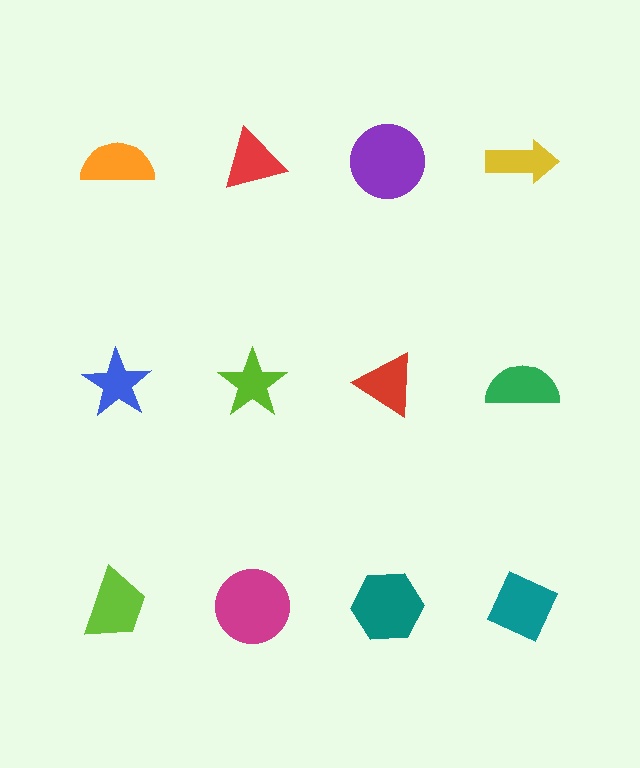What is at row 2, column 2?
A lime star.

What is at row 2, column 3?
A red triangle.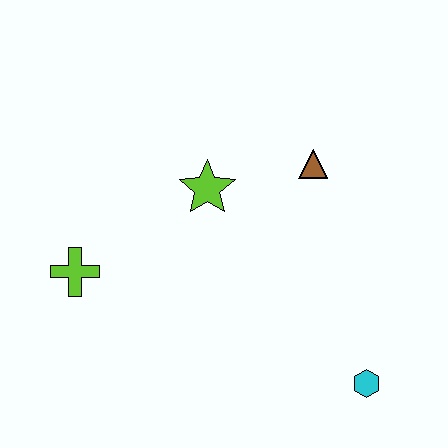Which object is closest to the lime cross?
The lime star is closest to the lime cross.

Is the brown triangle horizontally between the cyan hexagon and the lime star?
Yes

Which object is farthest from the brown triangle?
The lime cross is farthest from the brown triangle.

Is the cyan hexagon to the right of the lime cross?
Yes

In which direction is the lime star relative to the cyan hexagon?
The lime star is above the cyan hexagon.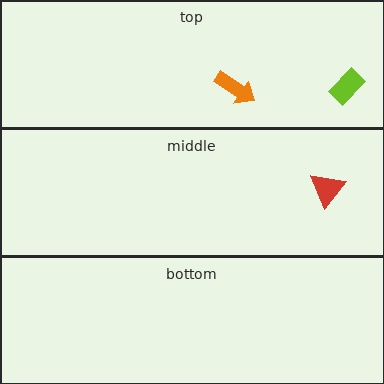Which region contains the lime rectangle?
The top region.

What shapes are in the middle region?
The red triangle.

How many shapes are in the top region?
2.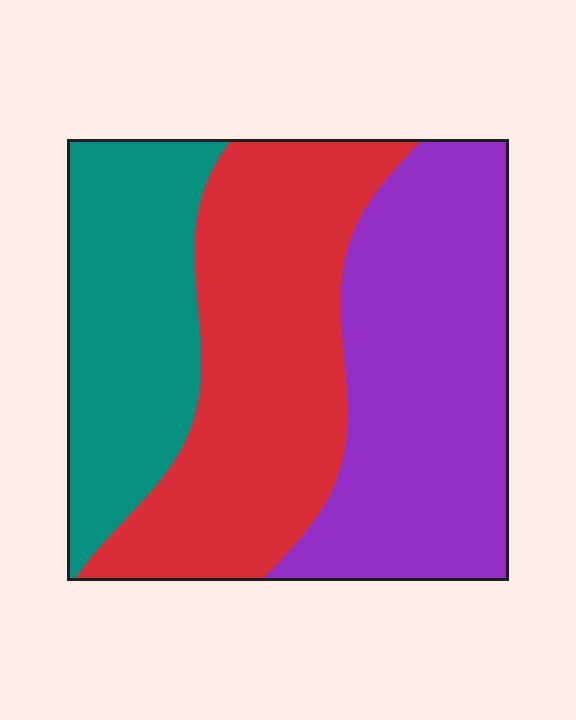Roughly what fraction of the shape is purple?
Purple covers 37% of the shape.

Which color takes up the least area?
Teal, at roughly 25%.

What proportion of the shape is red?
Red takes up about three eighths (3/8) of the shape.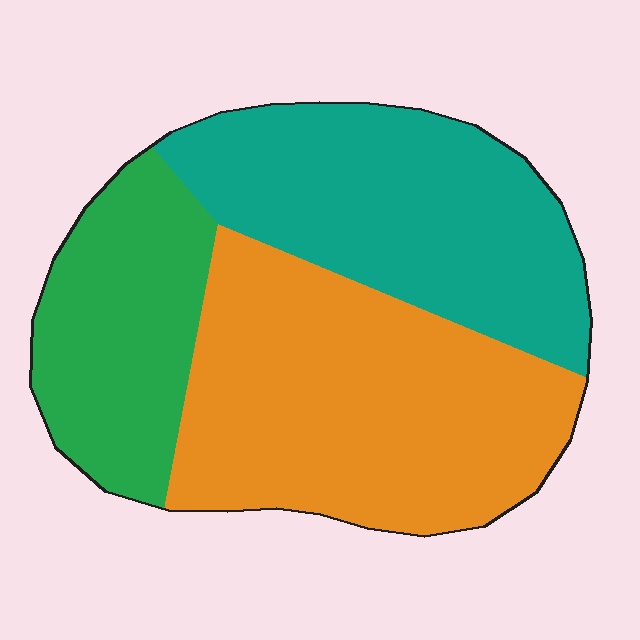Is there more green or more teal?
Teal.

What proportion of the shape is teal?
Teal takes up between a quarter and a half of the shape.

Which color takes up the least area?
Green, at roughly 25%.